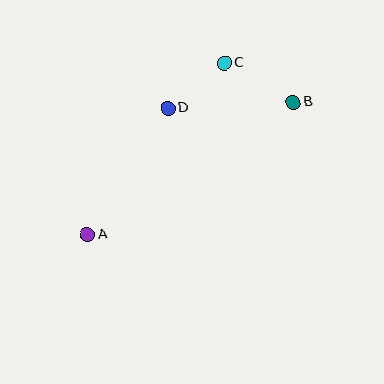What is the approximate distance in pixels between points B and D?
The distance between B and D is approximately 126 pixels.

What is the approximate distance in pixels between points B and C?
The distance between B and C is approximately 80 pixels.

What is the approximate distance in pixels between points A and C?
The distance between A and C is approximately 220 pixels.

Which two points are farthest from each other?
Points A and B are farthest from each other.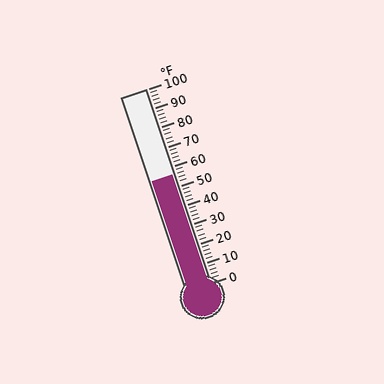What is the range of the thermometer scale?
The thermometer scale ranges from 0°F to 100°F.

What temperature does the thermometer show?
The thermometer shows approximately 56°F.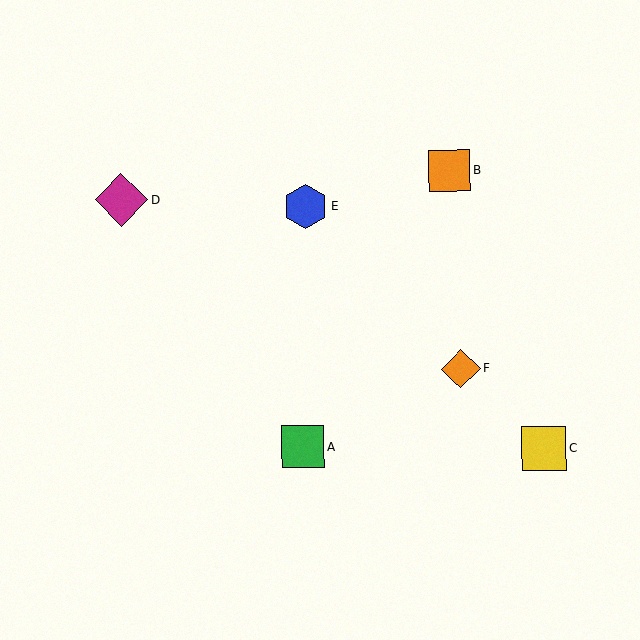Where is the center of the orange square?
The center of the orange square is at (450, 170).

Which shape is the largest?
The magenta diamond (labeled D) is the largest.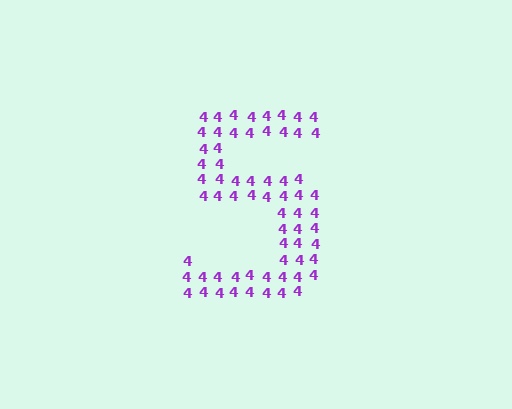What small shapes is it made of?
It is made of small digit 4's.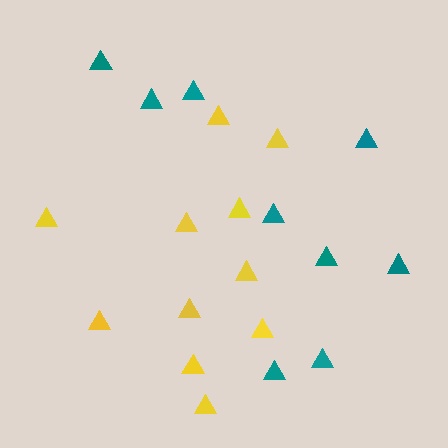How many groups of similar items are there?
There are 2 groups: one group of teal triangles (9) and one group of yellow triangles (11).